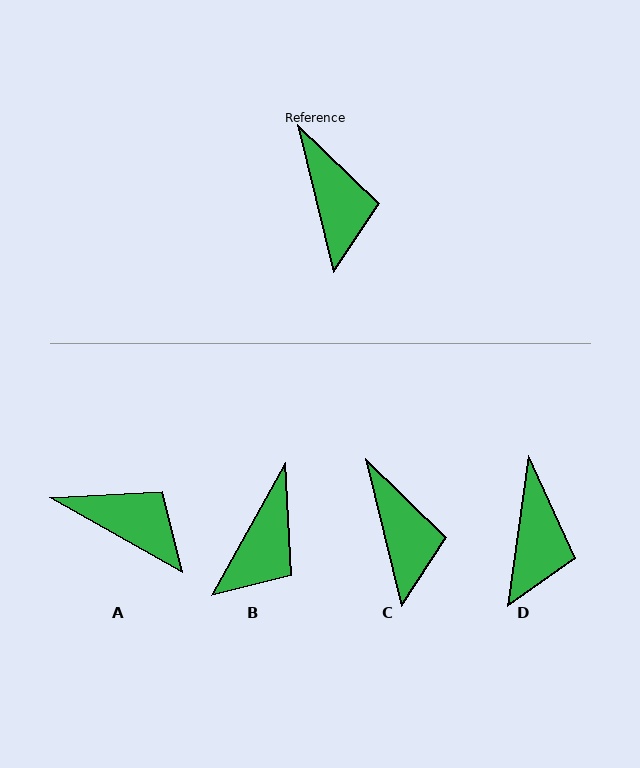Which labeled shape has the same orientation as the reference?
C.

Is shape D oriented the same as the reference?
No, it is off by about 22 degrees.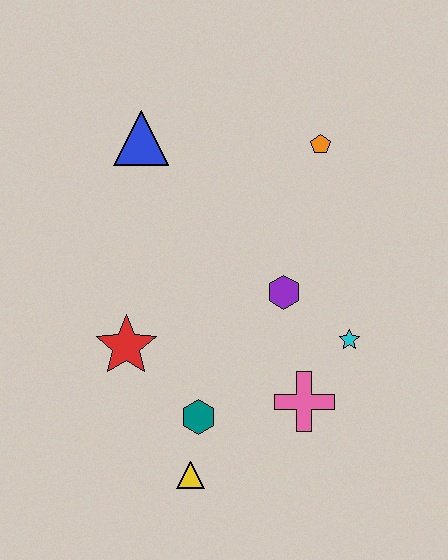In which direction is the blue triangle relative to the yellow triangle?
The blue triangle is above the yellow triangle.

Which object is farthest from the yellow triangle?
The orange pentagon is farthest from the yellow triangle.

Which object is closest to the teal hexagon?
The yellow triangle is closest to the teal hexagon.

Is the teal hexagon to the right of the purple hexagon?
No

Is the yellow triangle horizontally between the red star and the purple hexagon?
Yes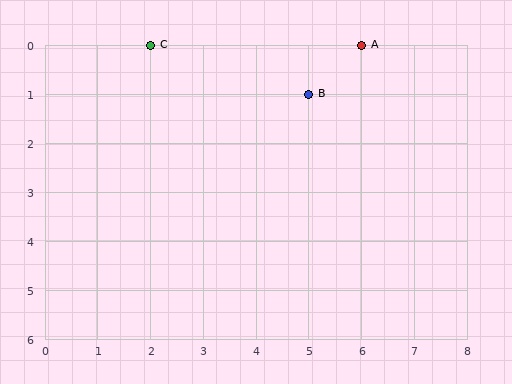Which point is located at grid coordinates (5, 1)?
Point B is at (5, 1).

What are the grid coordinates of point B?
Point B is at grid coordinates (5, 1).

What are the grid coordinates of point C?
Point C is at grid coordinates (2, 0).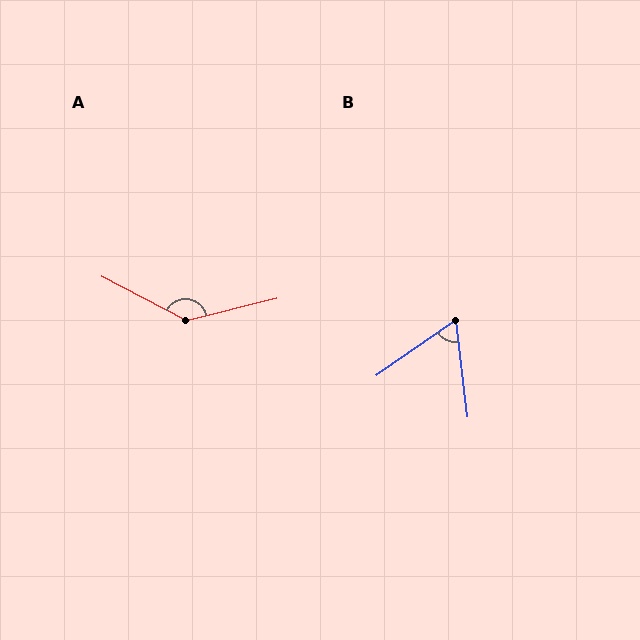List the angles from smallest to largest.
B (62°), A (139°).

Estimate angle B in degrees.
Approximately 62 degrees.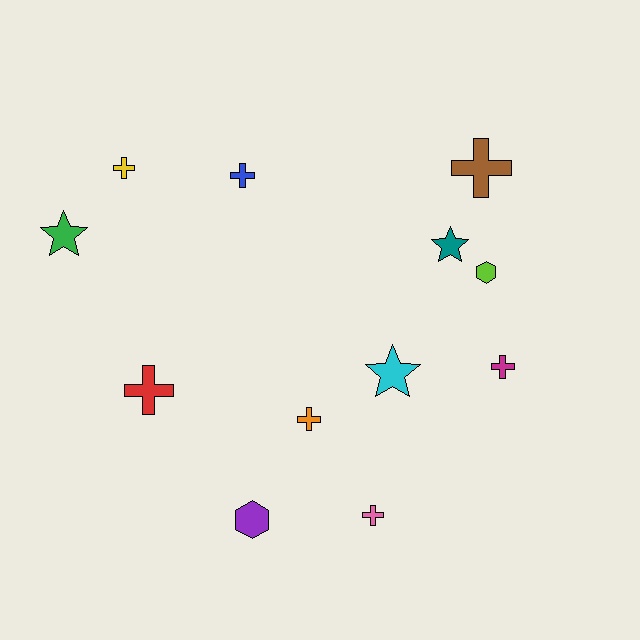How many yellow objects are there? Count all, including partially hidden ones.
There is 1 yellow object.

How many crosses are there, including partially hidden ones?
There are 7 crosses.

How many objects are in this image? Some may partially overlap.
There are 12 objects.